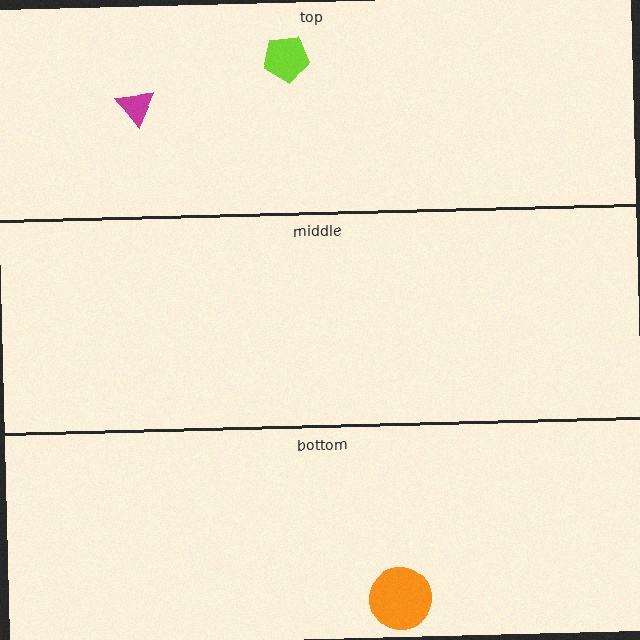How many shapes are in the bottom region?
1.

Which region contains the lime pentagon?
The top region.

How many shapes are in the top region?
2.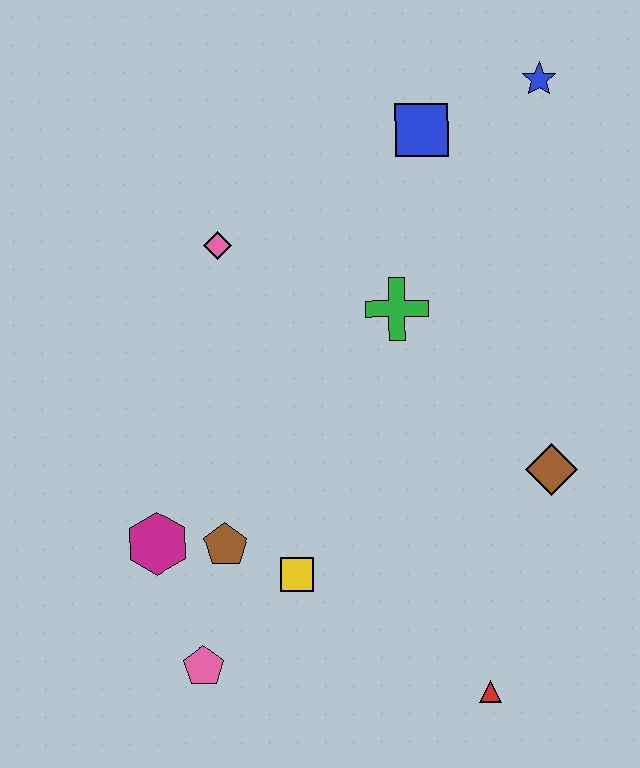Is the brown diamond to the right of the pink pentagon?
Yes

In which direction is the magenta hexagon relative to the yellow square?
The magenta hexagon is to the left of the yellow square.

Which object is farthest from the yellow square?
The blue star is farthest from the yellow square.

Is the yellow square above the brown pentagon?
No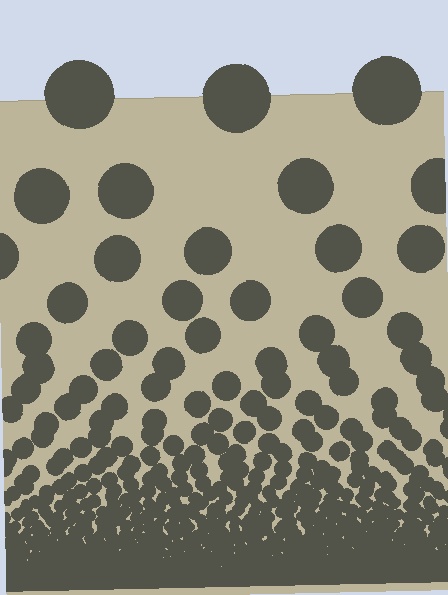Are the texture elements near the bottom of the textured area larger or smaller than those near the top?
Smaller. The gradient is inverted — elements near the bottom are smaller and denser.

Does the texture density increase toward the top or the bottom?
Density increases toward the bottom.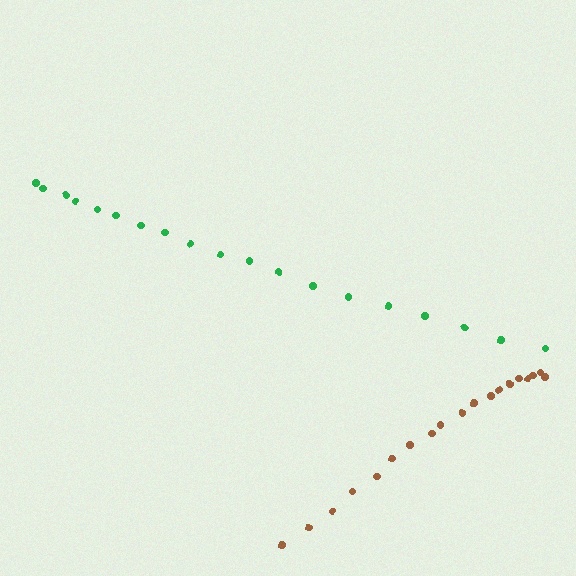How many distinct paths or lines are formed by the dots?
There are 2 distinct paths.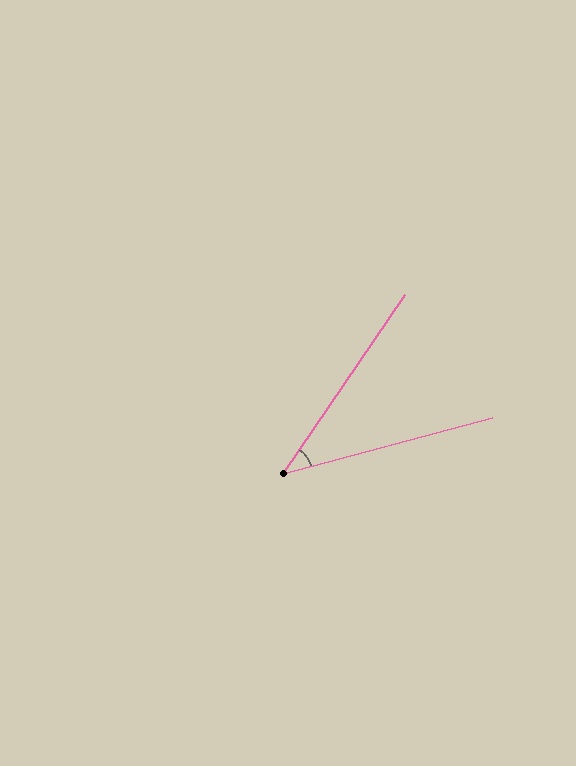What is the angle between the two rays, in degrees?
Approximately 41 degrees.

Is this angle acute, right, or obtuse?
It is acute.